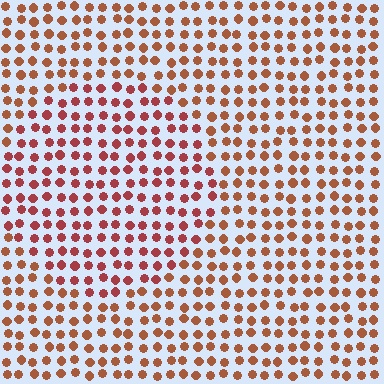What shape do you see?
I see a circle.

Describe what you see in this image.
The image is filled with small brown elements in a uniform arrangement. A circle-shaped region is visible where the elements are tinted to a slightly different hue, forming a subtle color boundary.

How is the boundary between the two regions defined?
The boundary is defined purely by a slight shift in hue (about 24 degrees). Spacing, size, and orientation are identical on both sides.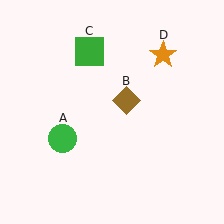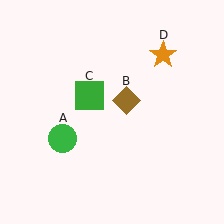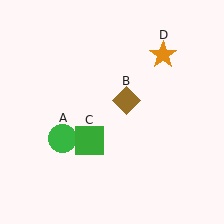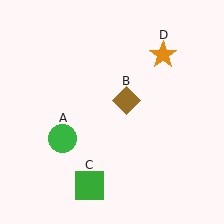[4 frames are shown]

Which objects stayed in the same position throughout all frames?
Green circle (object A) and brown diamond (object B) and orange star (object D) remained stationary.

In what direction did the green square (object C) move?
The green square (object C) moved down.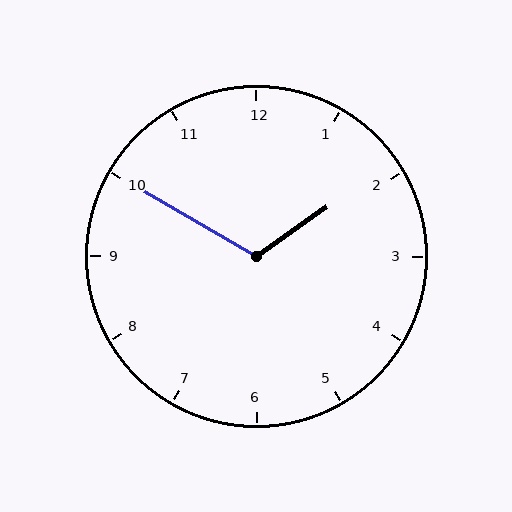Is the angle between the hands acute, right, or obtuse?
It is obtuse.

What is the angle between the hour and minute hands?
Approximately 115 degrees.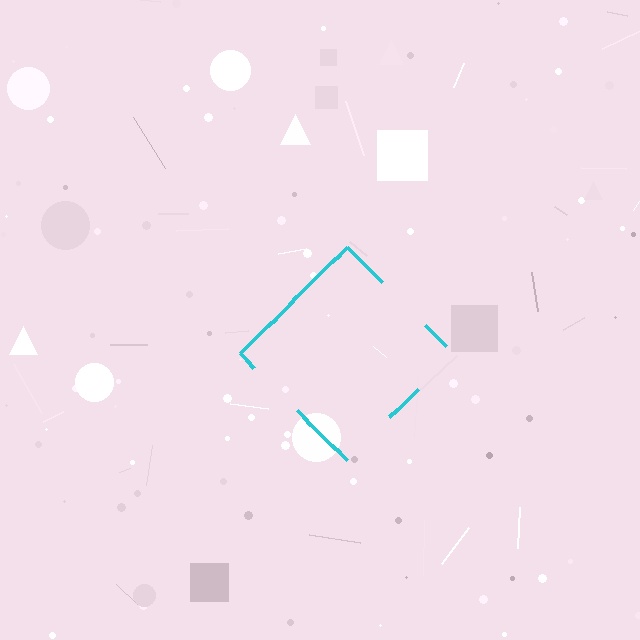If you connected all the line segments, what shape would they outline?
They would outline a diamond.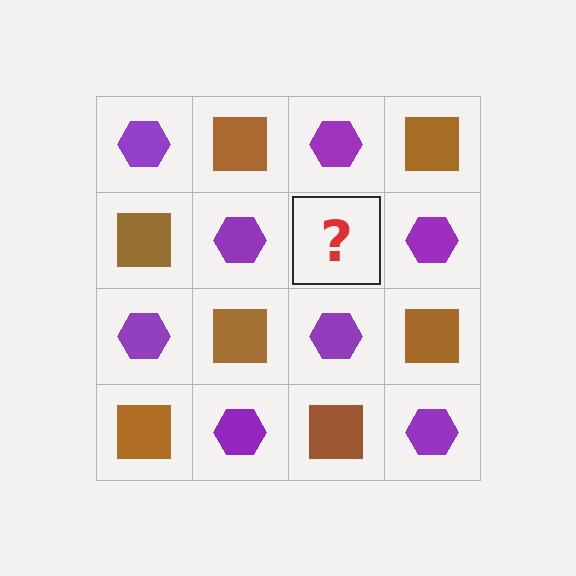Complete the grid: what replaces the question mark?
The question mark should be replaced with a brown square.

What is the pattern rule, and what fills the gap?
The rule is that it alternates purple hexagon and brown square in a checkerboard pattern. The gap should be filled with a brown square.